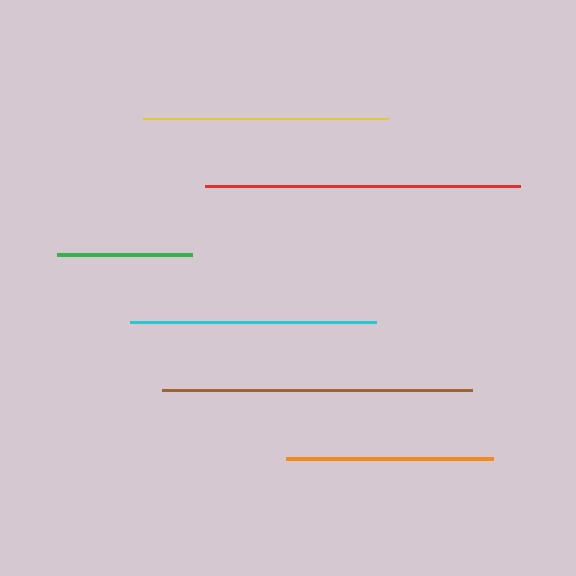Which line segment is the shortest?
The green line is the shortest at approximately 135 pixels.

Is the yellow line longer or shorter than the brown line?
The brown line is longer than the yellow line.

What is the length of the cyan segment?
The cyan segment is approximately 246 pixels long.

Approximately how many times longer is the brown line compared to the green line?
The brown line is approximately 2.3 times the length of the green line.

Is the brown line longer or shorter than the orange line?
The brown line is longer than the orange line.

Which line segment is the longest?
The red line is the longest at approximately 314 pixels.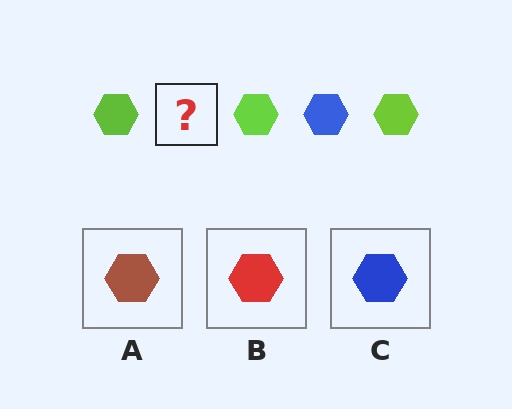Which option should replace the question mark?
Option C.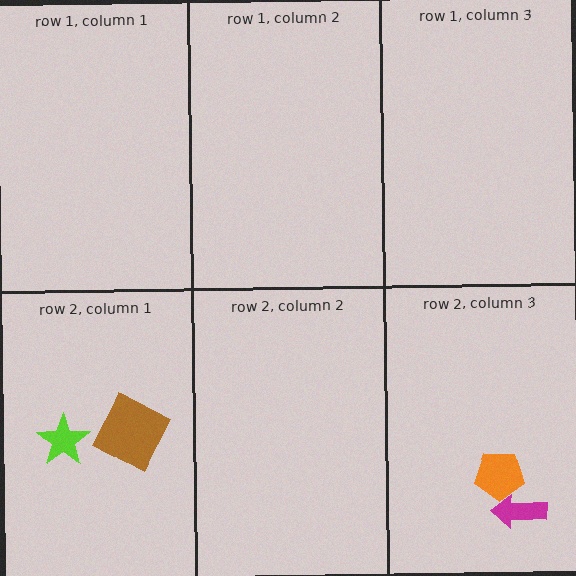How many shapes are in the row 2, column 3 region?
2.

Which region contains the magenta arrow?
The row 2, column 3 region.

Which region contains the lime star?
The row 2, column 1 region.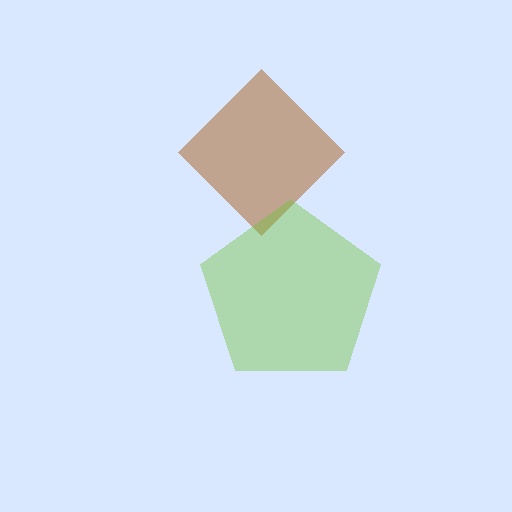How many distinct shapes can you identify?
There are 2 distinct shapes: a brown diamond, a lime pentagon.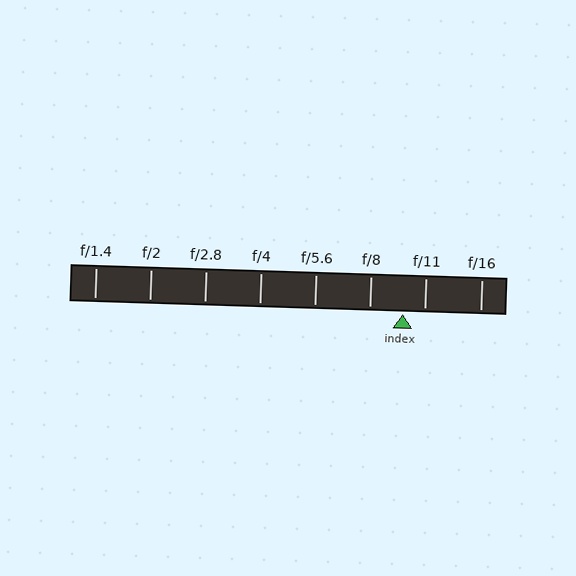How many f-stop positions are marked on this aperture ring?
There are 8 f-stop positions marked.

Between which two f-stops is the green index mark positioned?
The index mark is between f/8 and f/11.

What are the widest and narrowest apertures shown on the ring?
The widest aperture shown is f/1.4 and the narrowest is f/16.